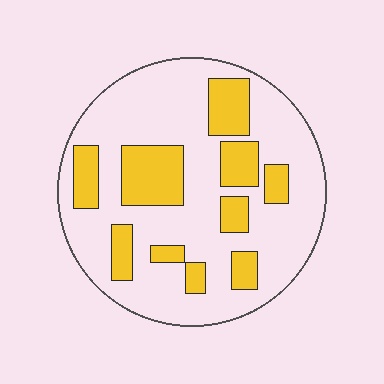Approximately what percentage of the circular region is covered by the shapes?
Approximately 25%.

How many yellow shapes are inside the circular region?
10.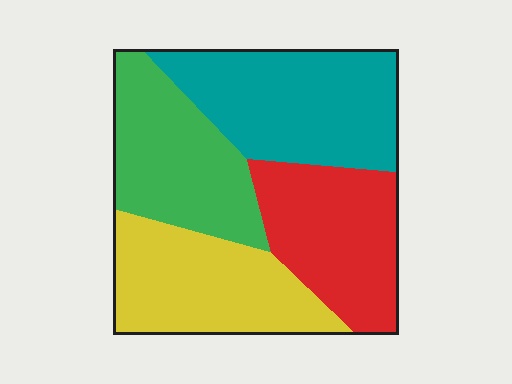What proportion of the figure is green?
Green covers roughly 25% of the figure.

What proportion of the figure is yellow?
Yellow takes up about one quarter (1/4) of the figure.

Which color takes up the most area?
Teal, at roughly 30%.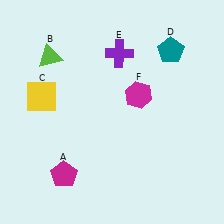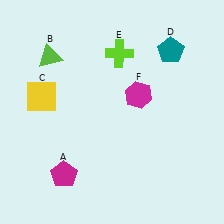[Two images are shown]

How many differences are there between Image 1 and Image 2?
There is 1 difference between the two images.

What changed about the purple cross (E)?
In Image 1, E is purple. In Image 2, it changed to lime.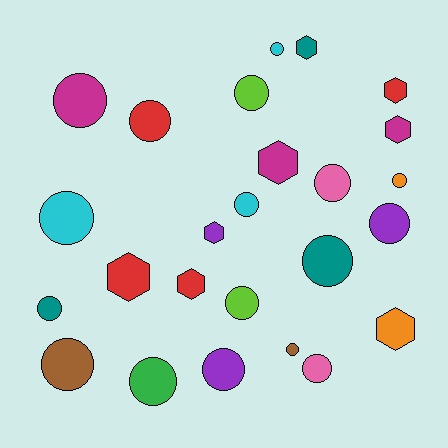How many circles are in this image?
There are 17 circles.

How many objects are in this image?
There are 25 objects.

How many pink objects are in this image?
There are 2 pink objects.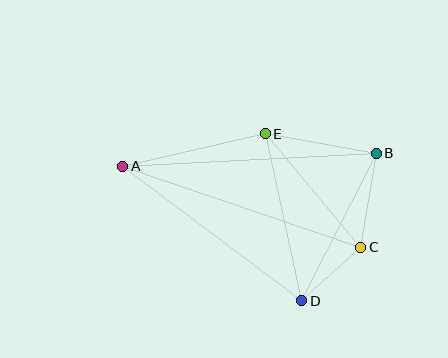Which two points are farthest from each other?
Points A and B are farthest from each other.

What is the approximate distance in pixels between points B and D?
The distance between B and D is approximately 165 pixels.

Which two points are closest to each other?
Points C and D are closest to each other.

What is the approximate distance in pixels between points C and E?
The distance between C and E is approximately 149 pixels.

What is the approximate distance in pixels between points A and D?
The distance between A and D is approximately 223 pixels.